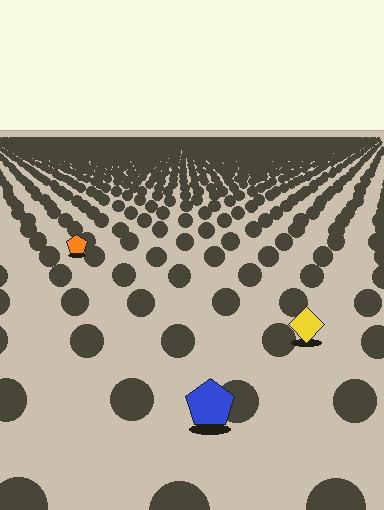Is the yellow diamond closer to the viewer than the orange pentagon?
Yes. The yellow diamond is closer — you can tell from the texture gradient: the ground texture is coarser near it.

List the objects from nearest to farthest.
From nearest to farthest: the blue pentagon, the yellow diamond, the orange pentagon.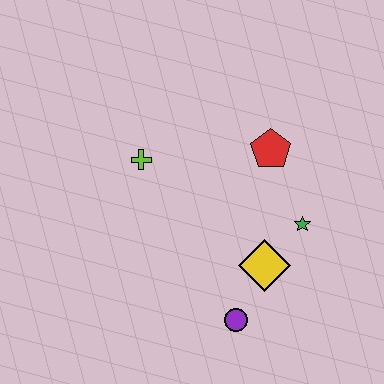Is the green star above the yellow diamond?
Yes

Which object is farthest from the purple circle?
The lime cross is farthest from the purple circle.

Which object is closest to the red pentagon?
The green star is closest to the red pentagon.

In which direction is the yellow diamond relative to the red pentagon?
The yellow diamond is below the red pentagon.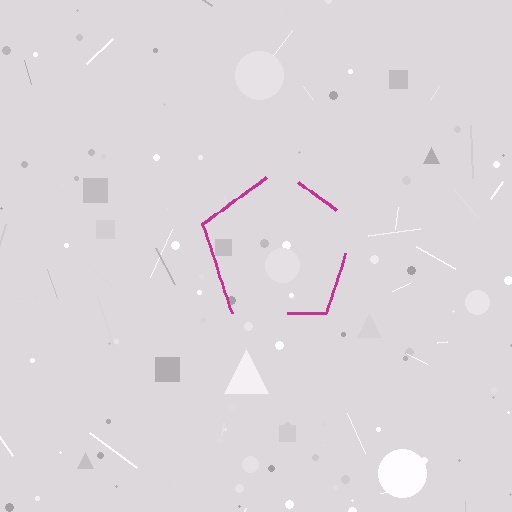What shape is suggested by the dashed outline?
The dashed outline suggests a pentagon.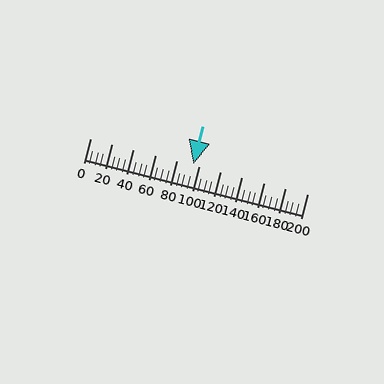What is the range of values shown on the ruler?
The ruler shows values from 0 to 200.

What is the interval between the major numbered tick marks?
The major tick marks are spaced 20 units apart.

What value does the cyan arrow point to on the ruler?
The cyan arrow points to approximately 95.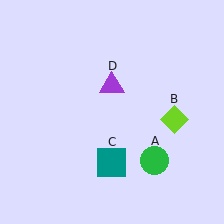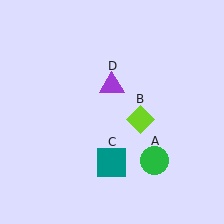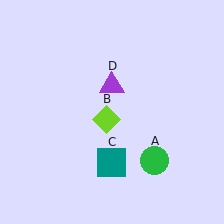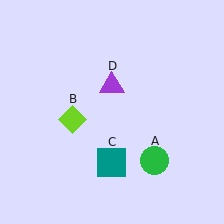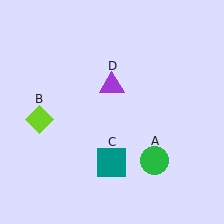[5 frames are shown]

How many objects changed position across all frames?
1 object changed position: lime diamond (object B).